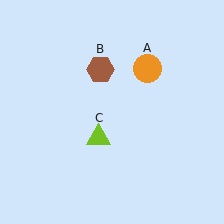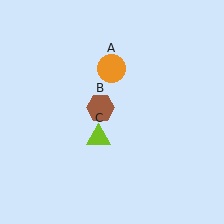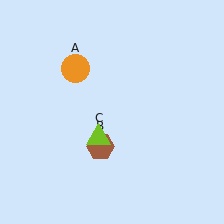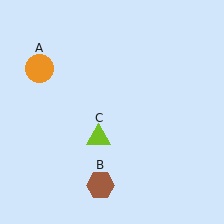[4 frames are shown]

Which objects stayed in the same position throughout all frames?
Lime triangle (object C) remained stationary.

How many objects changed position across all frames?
2 objects changed position: orange circle (object A), brown hexagon (object B).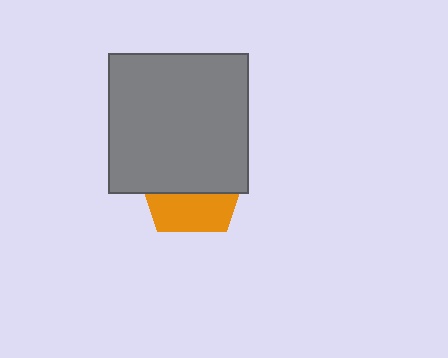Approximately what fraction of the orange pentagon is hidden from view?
Roughly 63% of the orange pentagon is hidden behind the gray square.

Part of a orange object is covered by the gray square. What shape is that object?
It is a pentagon.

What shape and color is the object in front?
The object in front is a gray square.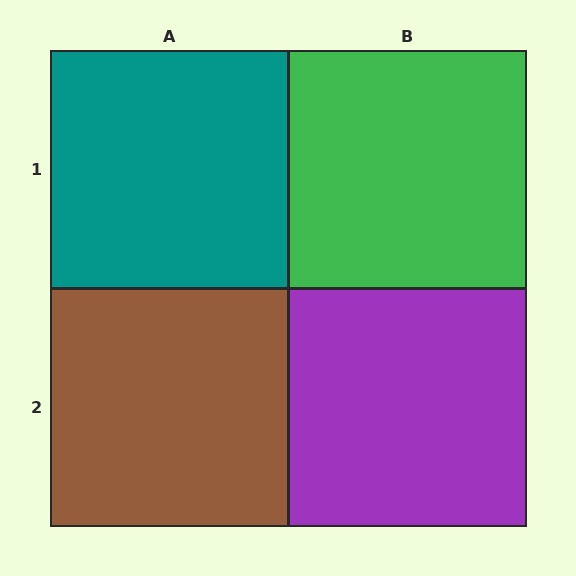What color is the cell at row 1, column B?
Green.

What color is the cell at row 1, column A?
Teal.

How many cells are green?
1 cell is green.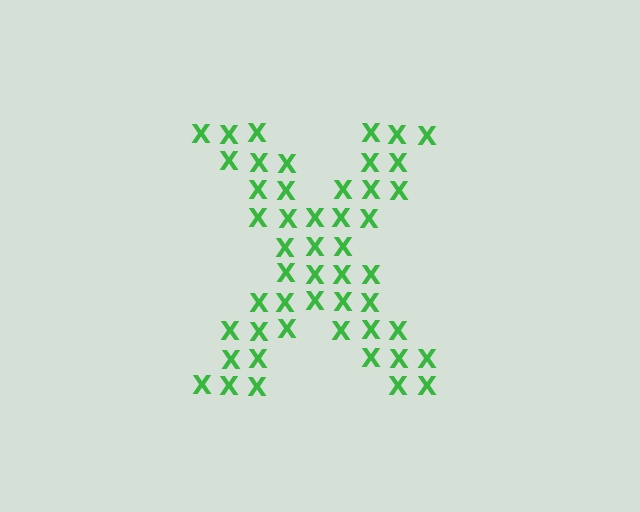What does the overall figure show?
The overall figure shows the letter X.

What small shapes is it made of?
It is made of small letter X's.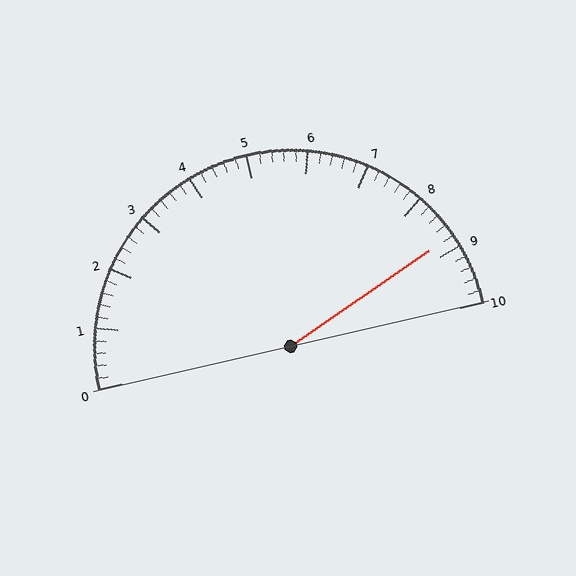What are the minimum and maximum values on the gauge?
The gauge ranges from 0 to 10.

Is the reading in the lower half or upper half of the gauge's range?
The reading is in the upper half of the range (0 to 10).